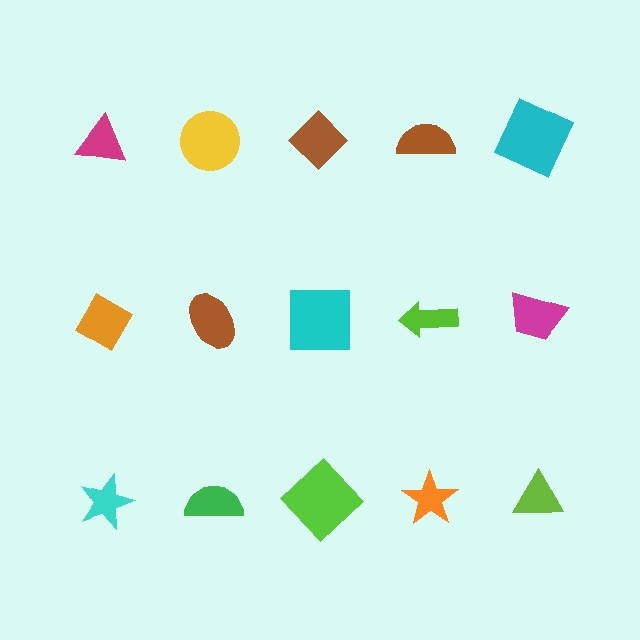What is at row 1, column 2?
A yellow circle.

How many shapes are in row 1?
5 shapes.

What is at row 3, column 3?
A lime diamond.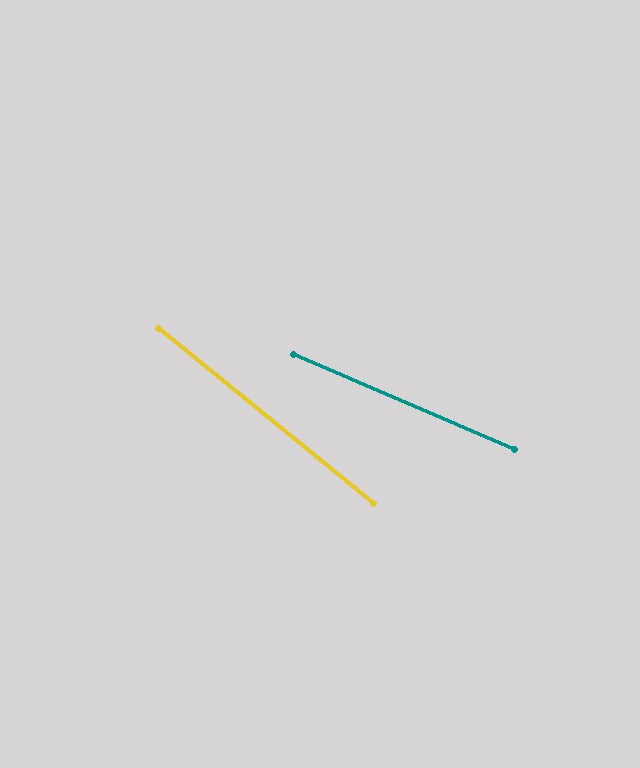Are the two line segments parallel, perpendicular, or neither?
Neither parallel nor perpendicular — they differ by about 16°.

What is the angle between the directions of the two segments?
Approximately 16 degrees.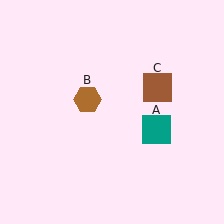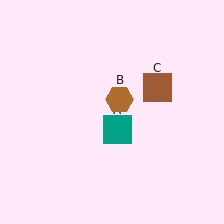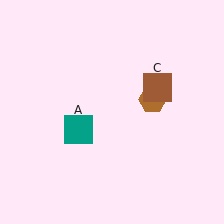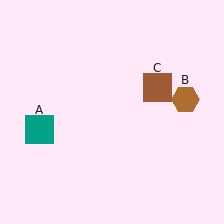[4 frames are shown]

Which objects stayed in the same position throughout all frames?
Brown square (object C) remained stationary.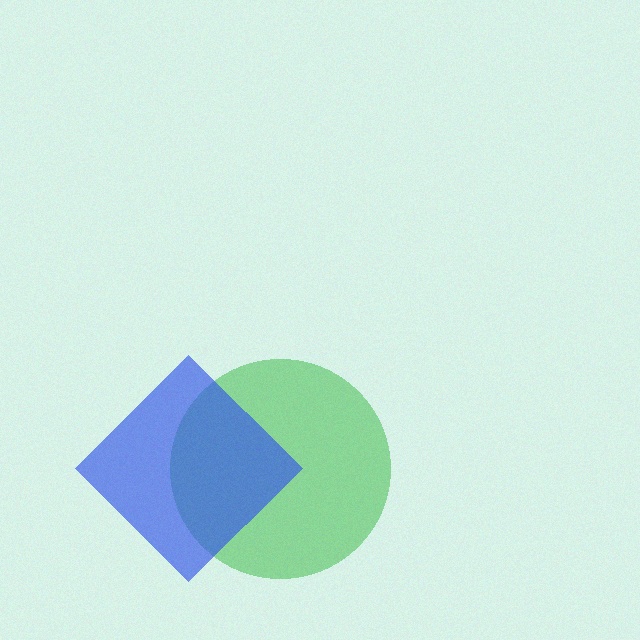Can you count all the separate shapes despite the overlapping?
Yes, there are 2 separate shapes.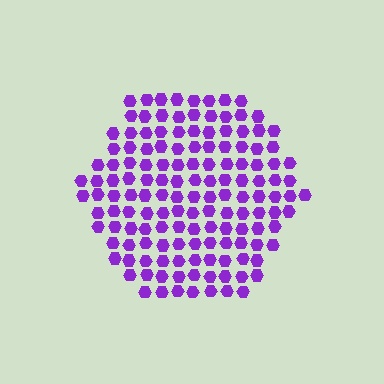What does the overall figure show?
The overall figure shows a hexagon.